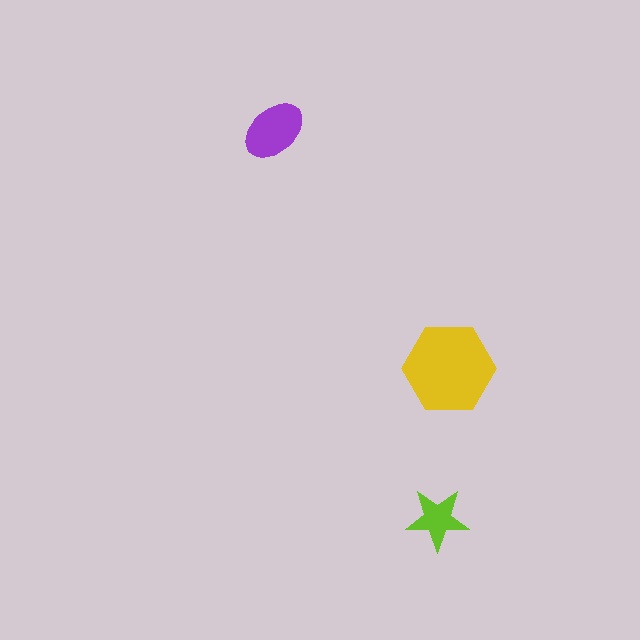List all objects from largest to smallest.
The yellow hexagon, the purple ellipse, the lime star.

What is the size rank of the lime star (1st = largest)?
3rd.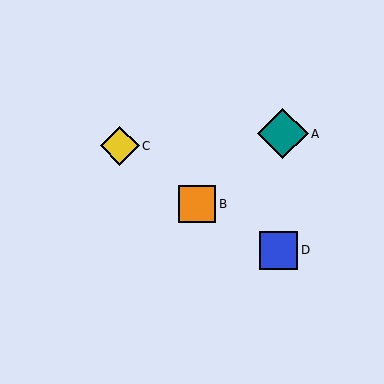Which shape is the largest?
The teal diamond (labeled A) is the largest.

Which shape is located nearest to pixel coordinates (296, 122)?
The teal diamond (labeled A) at (283, 134) is nearest to that location.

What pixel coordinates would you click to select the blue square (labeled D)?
Click at (279, 250) to select the blue square D.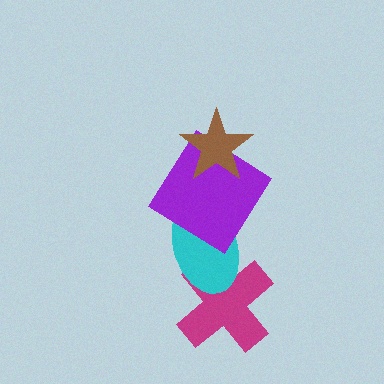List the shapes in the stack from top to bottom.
From top to bottom: the brown star, the purple diamond, the cyan ellipse, the magenta cross.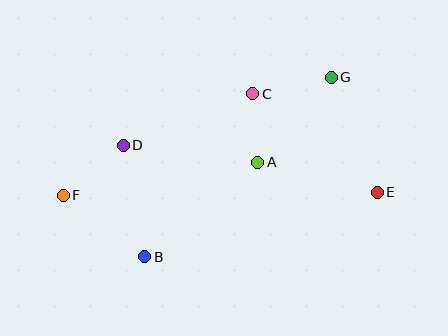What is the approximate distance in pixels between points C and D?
The distance between C and D is approximately 139 pixels.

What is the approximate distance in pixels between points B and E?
The distance between B and E is approximately 241 pixels.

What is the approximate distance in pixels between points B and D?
The distance between B and D is approximately 113 pixels.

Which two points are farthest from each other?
Points E and F are farthest from each other.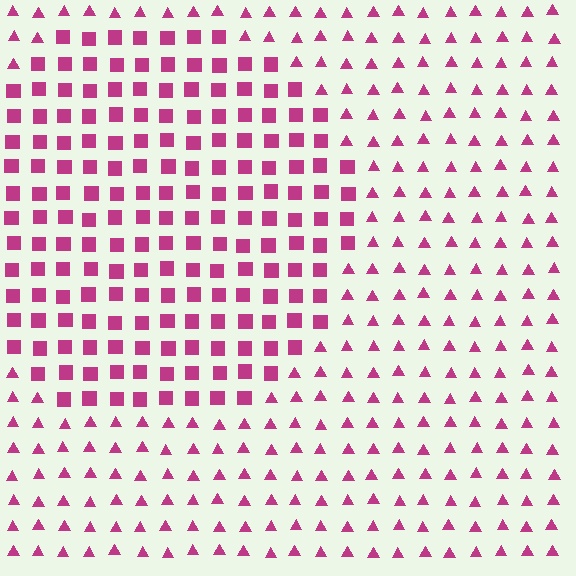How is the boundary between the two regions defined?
The boundary is defined by a change in element shape: squares inside vs. triangles outside. All elements share the same color and spacing.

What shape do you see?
I see a circle.